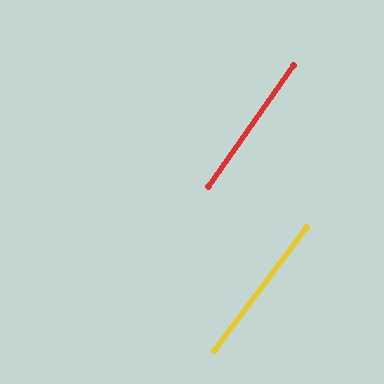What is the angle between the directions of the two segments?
Approximately 1 degree.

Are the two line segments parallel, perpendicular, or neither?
Parallel — their directions differ by only 1.2°.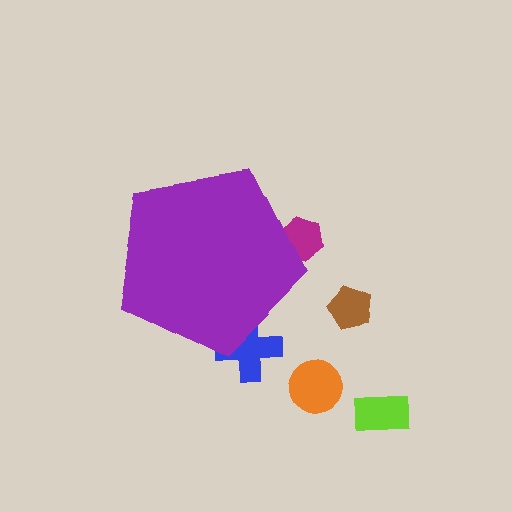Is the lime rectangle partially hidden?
No, the lime rectangle is fully visible.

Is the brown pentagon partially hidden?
No, the brown pentagon is fully visible.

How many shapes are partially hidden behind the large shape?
2 shapes are partially hidden.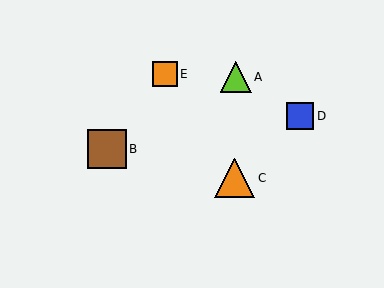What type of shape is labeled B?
Shape B is a brown square.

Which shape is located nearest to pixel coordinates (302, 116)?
The blue square (labeled D) at (300, 116) is nearest to that location.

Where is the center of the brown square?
The center of the brown square is at (107, 149).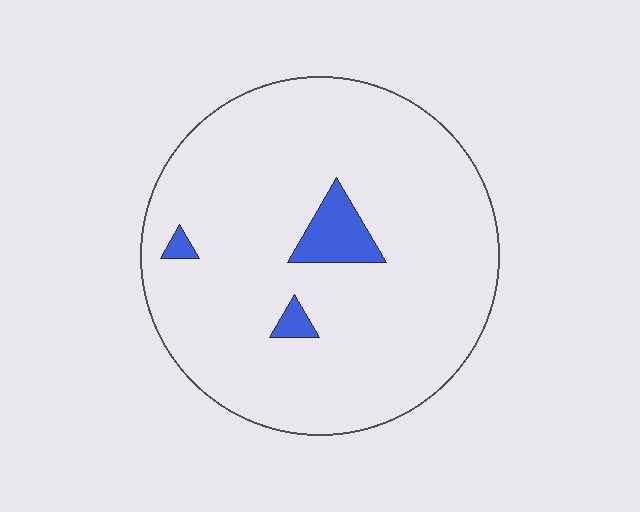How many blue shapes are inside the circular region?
3.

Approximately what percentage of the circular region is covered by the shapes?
Approximately 5%.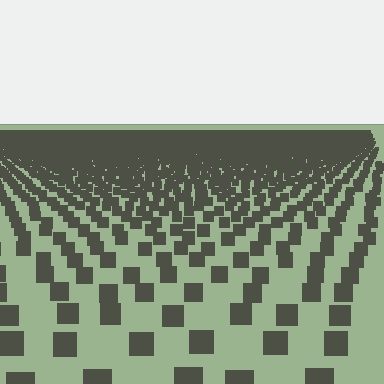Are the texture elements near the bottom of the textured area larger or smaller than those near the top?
Larger. Near the bottom, elements are closer to the viewer and appear at a bigger on-screen size.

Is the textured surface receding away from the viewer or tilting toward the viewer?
The surface is receding away from the viewer. Texture elements get smaller and denser toward the top.